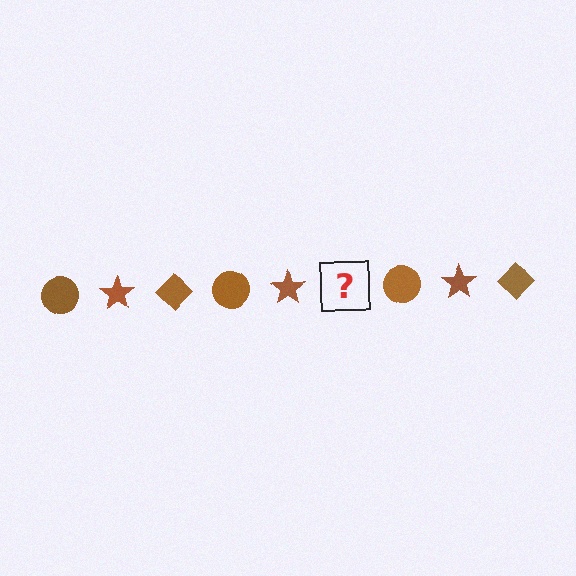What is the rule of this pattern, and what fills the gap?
The rule is that the pattern cycles through circle, star, diamond shapes in brown. The gap should be filled with a brown diamond.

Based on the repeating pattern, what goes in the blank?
The blank should be a brown diamond.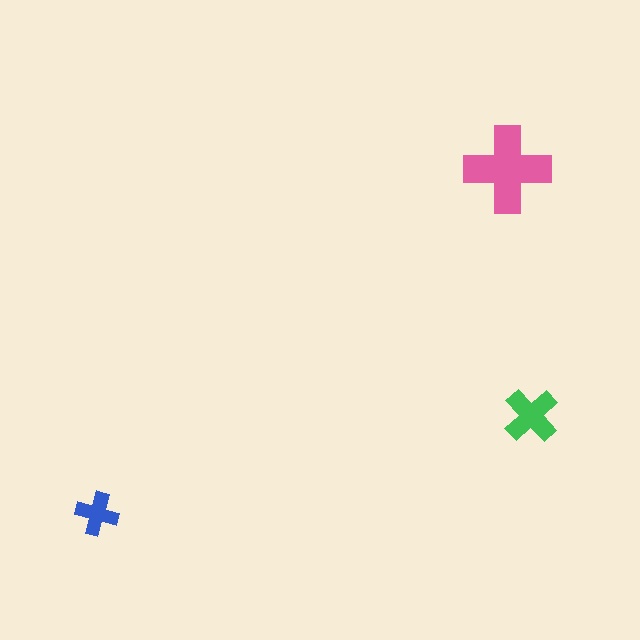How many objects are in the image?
There are 3 objects in the image.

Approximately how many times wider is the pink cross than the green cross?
About 1.5 times wider.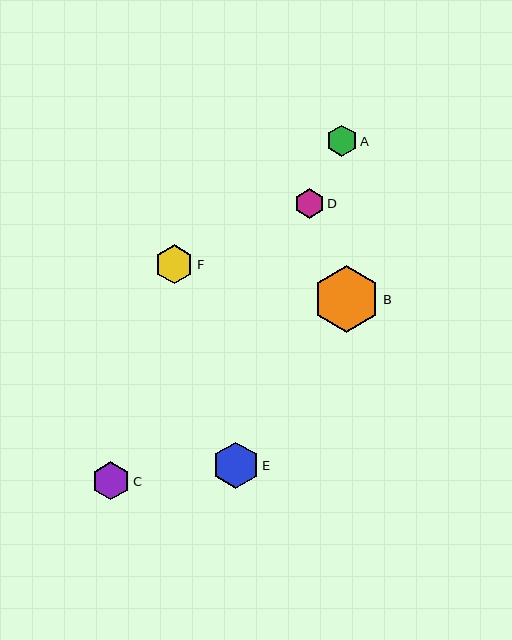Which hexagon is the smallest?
Hexagon D is the smallest with a size of approximately 30 pixels.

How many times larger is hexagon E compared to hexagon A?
Hexagon E is approximately 1.5 times the size of hexagon A.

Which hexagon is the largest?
Hexagon B is the largest with a size of approximately 67 pixels.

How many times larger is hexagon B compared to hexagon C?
Hexagon B is approximately 1.8 times the size of hexagon C.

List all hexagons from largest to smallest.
From largest to smallest: B, E, F, C, A, D.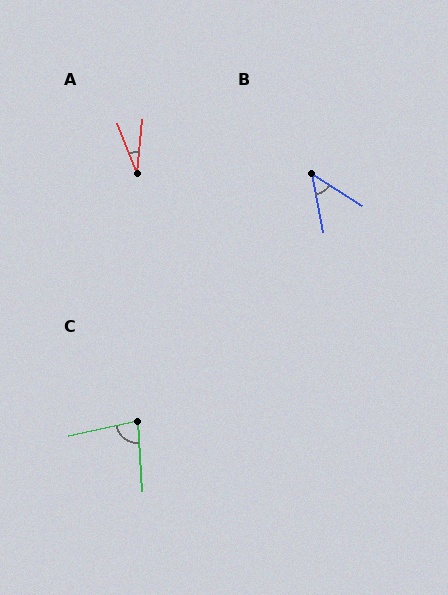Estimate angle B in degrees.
Approximately 47 degrees.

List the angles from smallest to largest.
A (27°), B (47°), C (81°).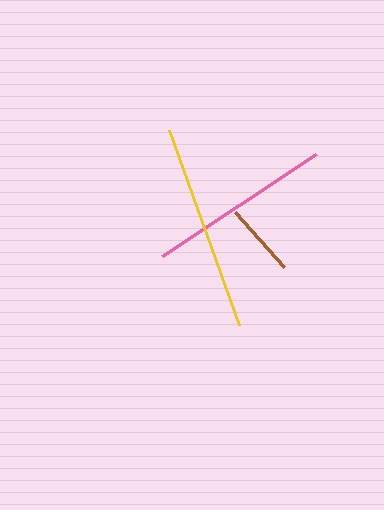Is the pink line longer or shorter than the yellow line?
The yellow line is longer than the pink line.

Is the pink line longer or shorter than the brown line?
The pink line is longer than the brown line.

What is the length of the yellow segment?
The yellow segment is approximately 208 pixels long.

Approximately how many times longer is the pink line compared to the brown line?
The pink line is approximately 2.5 times the length of the brown line.